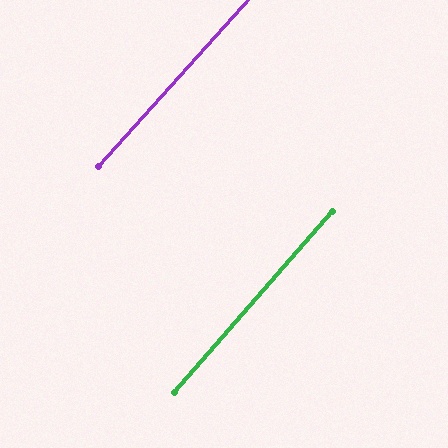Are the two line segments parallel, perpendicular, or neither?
Parallel — their directions differ by only 0.8°.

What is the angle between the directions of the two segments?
Approximately 1 degree.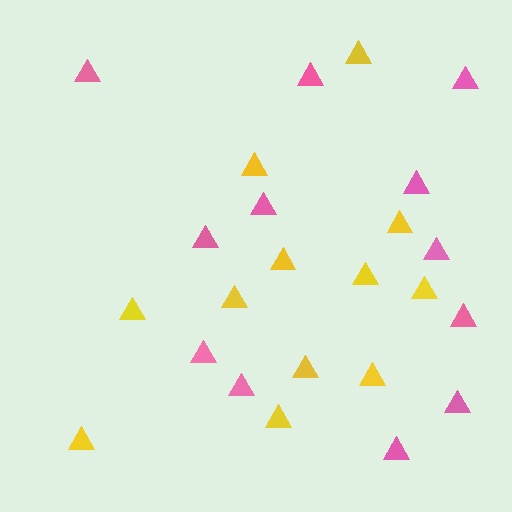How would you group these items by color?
There are 2 groups: one group of pink triangles (12) and one group of yellow triangles (12).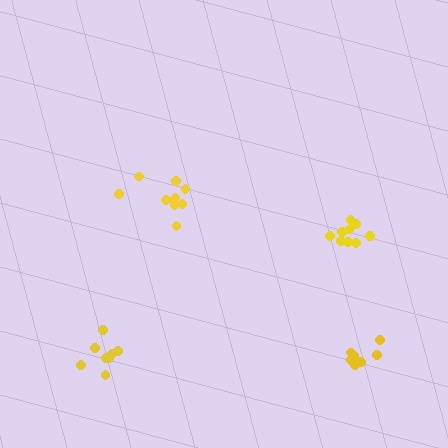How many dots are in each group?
Group 1: 7 dots, Group 2: 10 dots, Group 3: 9 dots, Group 4: 8 dots (34 total).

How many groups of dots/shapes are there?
There are 4 groups.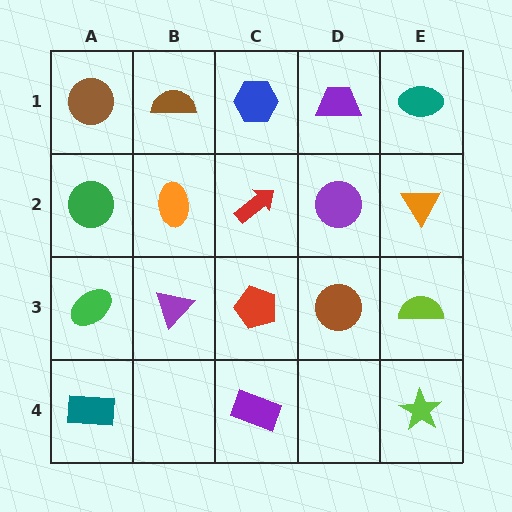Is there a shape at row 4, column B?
No, that cell is empty.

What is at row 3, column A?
A green ellipse.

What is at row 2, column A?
A green circle.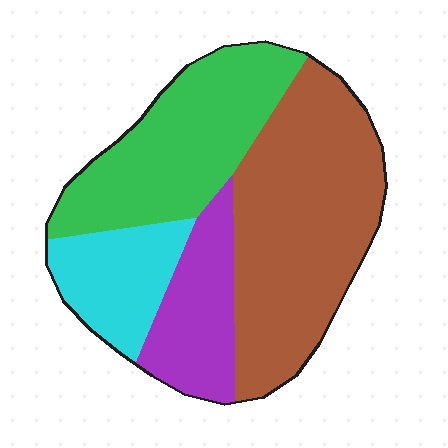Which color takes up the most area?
Brown, at roughly 40%.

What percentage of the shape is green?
Green takes up about one quarter (1/4) of the shape.